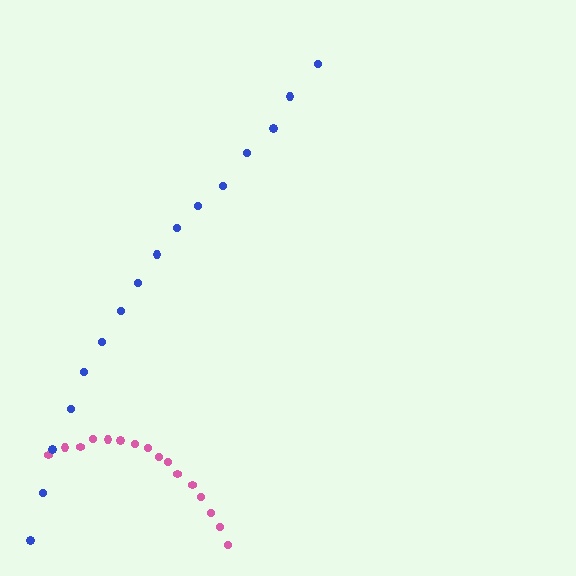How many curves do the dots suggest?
There are 2 distinct paths.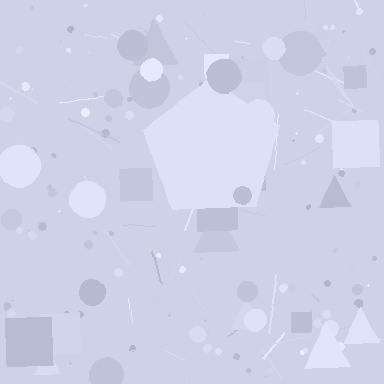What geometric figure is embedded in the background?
A pentagon is embedded in the background.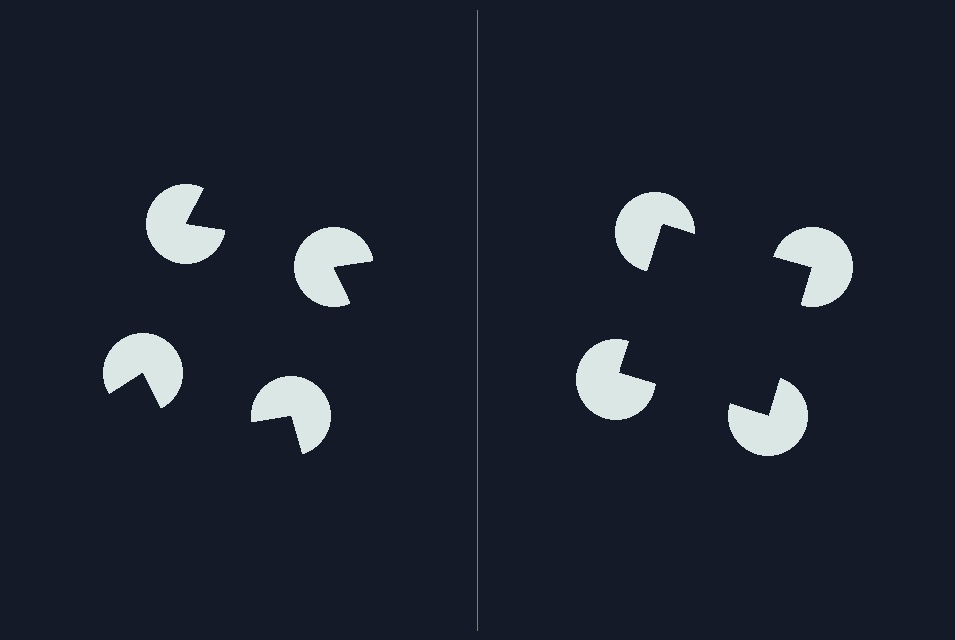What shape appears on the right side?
An illusory square.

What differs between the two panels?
The pac-man discs are positioned identically on both sides; only the wedge orientations differ. On the right they align to a square; on the left they are misaligned.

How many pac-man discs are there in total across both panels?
8 — 4 on each side.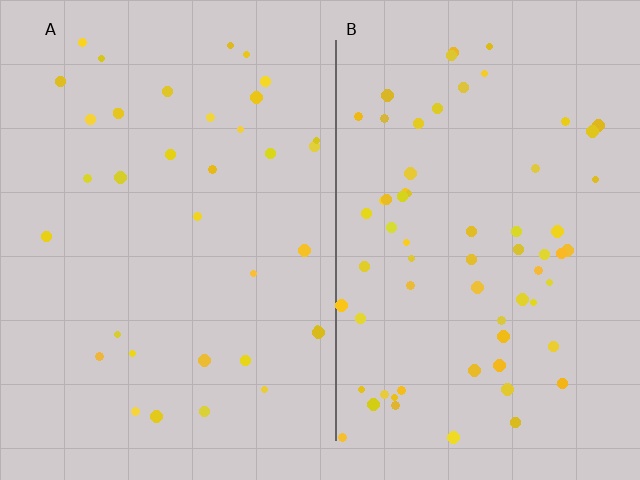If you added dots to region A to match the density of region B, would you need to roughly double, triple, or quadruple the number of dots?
Approximately double.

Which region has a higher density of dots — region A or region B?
B (the right).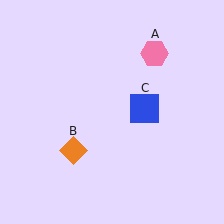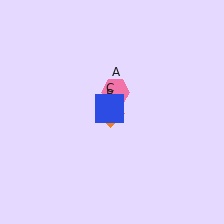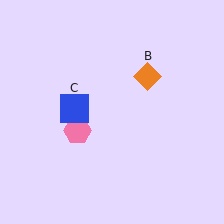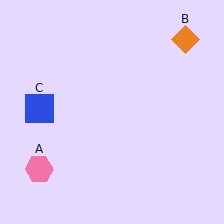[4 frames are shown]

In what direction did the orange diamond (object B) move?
The orange diamond (object B) moved up and to the right.